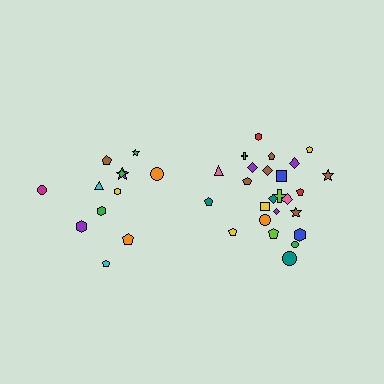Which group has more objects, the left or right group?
The right group.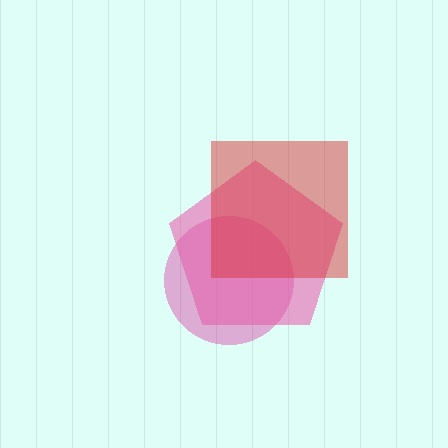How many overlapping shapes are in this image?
There are 3 overlapping shapes in the image.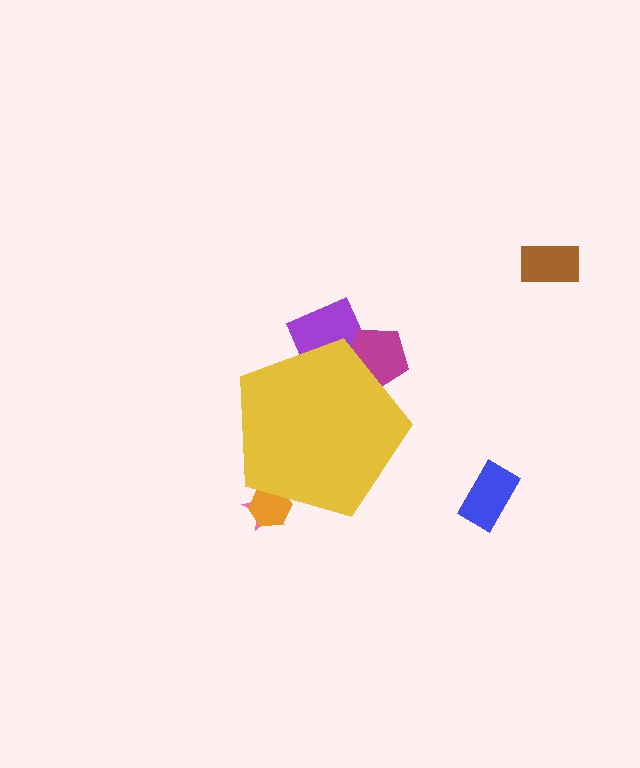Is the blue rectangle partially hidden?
No, the blue rectangle is fully visible.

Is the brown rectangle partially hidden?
No, the brown rectangle is fully visible.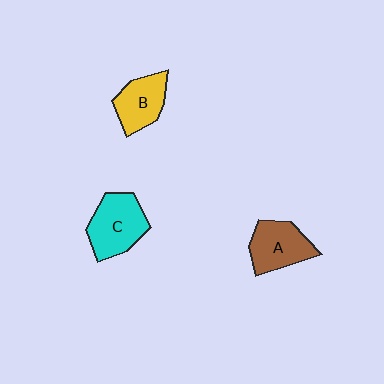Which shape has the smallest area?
Shape B (yellow).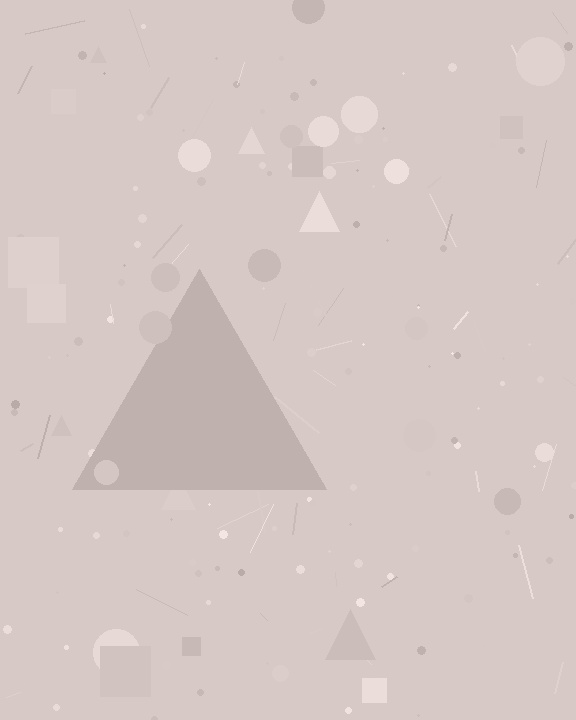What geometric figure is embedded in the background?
A triangle is embedded in the background.